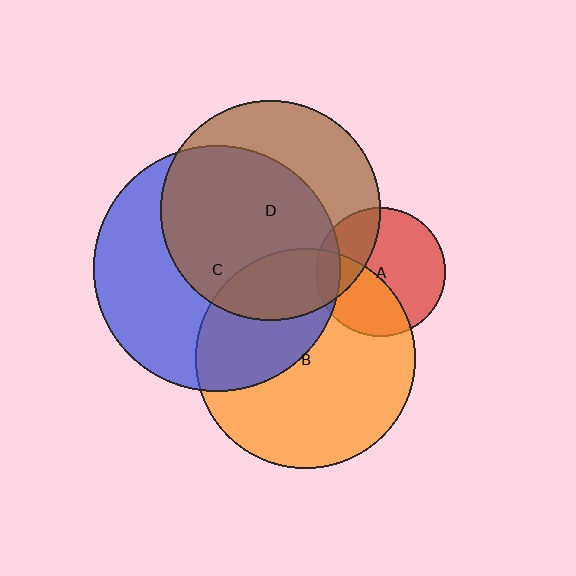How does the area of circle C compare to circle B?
Approximately 1.2 times.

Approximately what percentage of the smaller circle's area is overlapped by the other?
Approximately 20%.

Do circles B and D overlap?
Yes.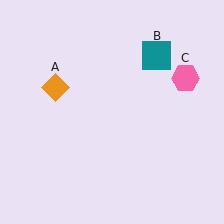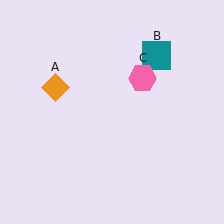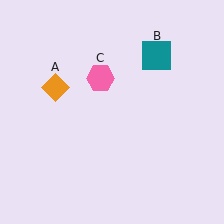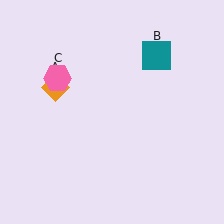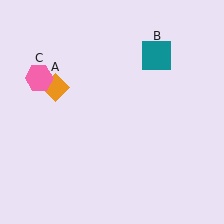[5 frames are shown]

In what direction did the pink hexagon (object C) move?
The pink hexagon (object C) moved left.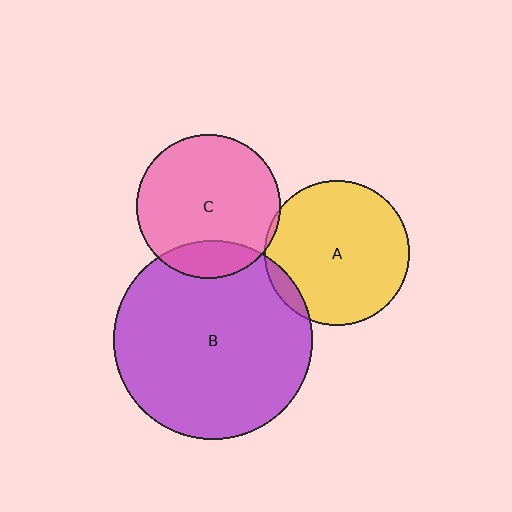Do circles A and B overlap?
Yes.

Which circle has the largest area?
Circle B (purple).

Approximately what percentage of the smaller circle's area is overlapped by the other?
Approximately 5%.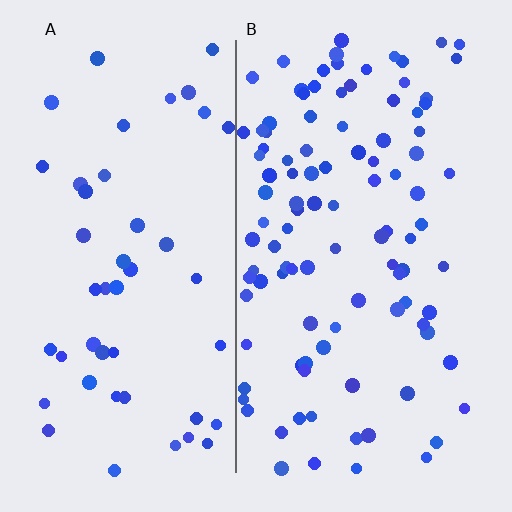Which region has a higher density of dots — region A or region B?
B (the right).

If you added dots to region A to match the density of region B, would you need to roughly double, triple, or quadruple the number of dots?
Approximately double.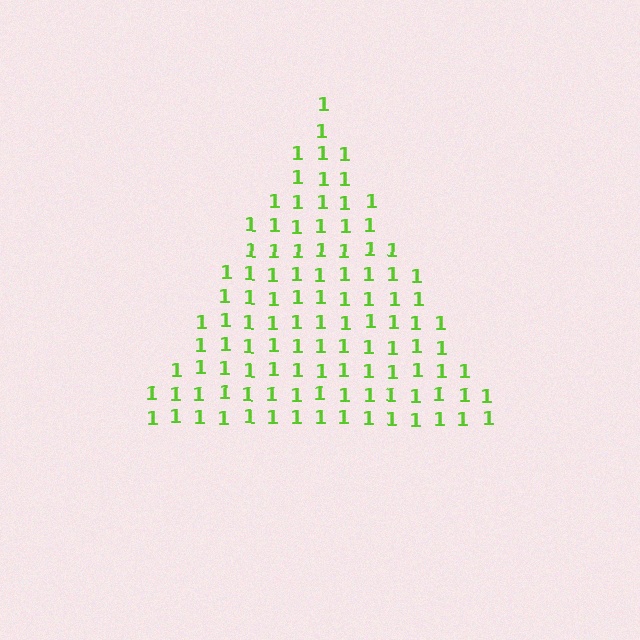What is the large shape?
The large shape is a triangle.